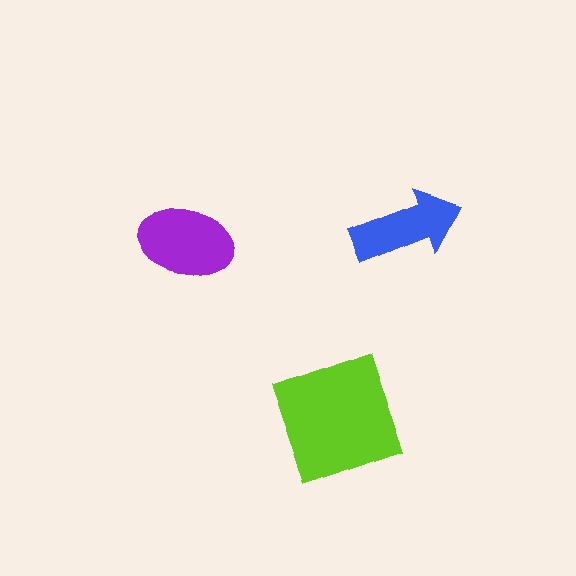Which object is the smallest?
The blue arrow.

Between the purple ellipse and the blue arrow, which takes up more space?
The purple ellipse.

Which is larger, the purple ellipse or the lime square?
The lime square.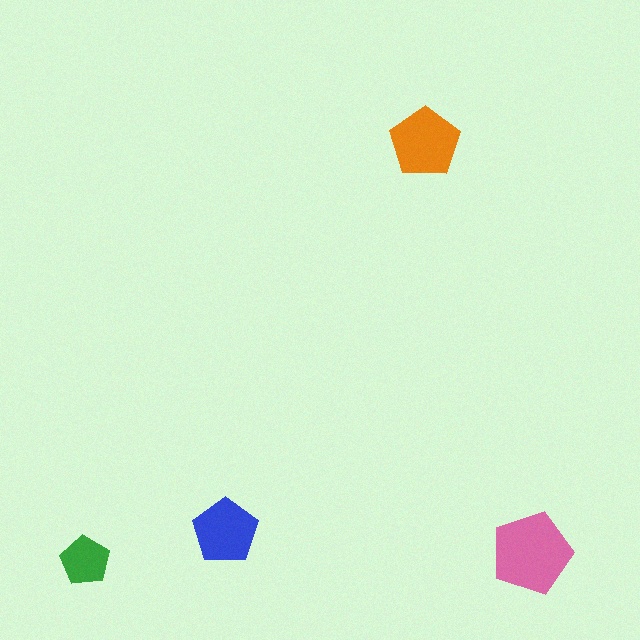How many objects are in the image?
There are 4 objects in the image.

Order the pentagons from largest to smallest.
the pink one, the orange one, the blue one, the green one.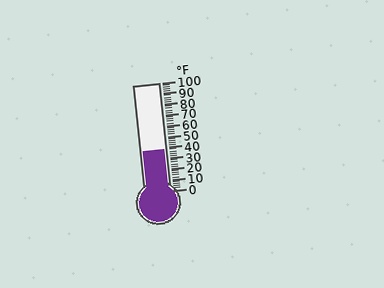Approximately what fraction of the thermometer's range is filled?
The thermometer is filled to approximately 40% of its range.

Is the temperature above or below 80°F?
The temperature is below 80°F.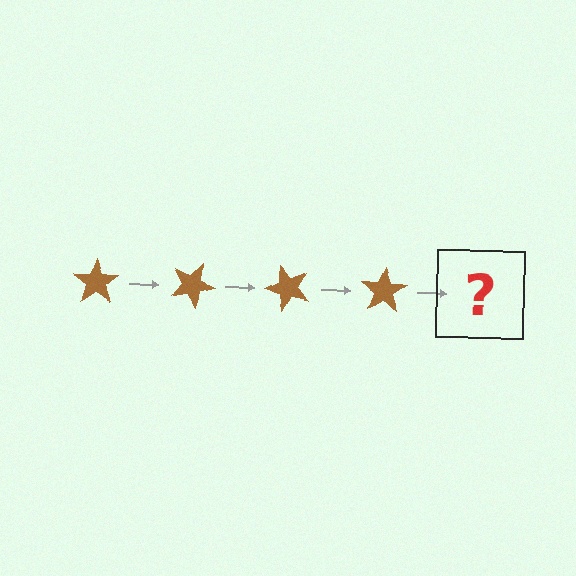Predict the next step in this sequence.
The next step is a brown star rotated 100 degrees.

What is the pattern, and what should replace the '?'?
The pattern is that the star rotates 25 degrees each step. The '?' should be a brown star rotated 100 degrees.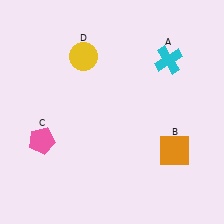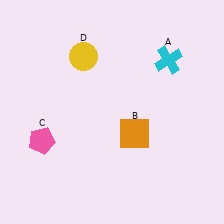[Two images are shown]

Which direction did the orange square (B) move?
The orange square (B) moved left.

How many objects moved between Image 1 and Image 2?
1 object moved between the two images.